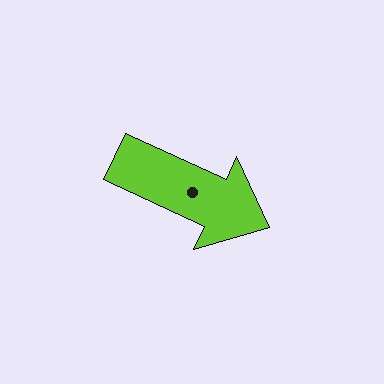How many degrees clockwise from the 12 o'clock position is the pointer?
Approximately 115 degrees.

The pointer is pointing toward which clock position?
Roughly 4 o'clock.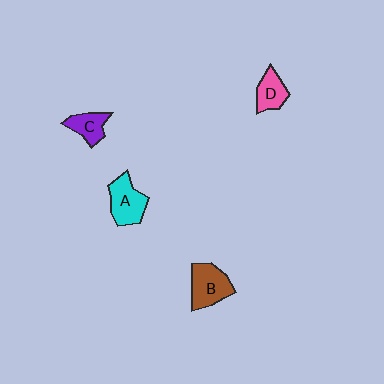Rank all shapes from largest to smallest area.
From largest to smallest: B (brown), A (cyan), D (pink), C (purple).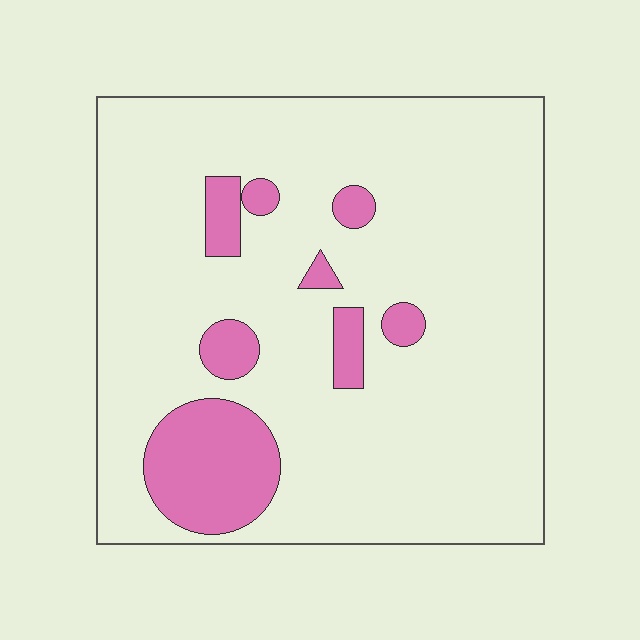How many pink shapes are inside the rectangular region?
8.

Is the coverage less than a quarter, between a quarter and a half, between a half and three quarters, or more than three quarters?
Less than a quarter.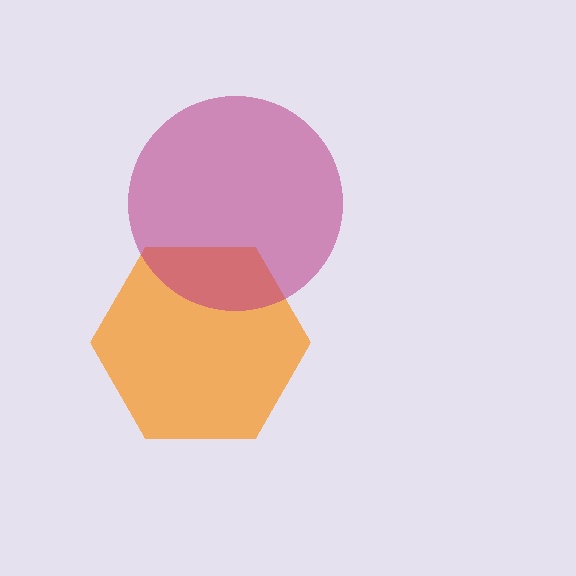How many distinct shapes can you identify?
There are 2 distinct shapes: an orange hexagon, a magenta circle.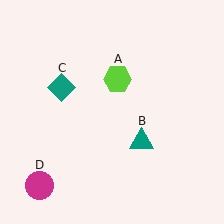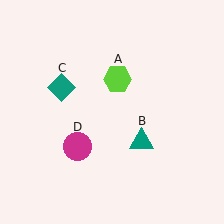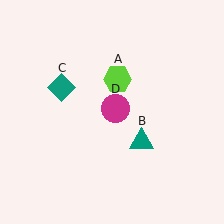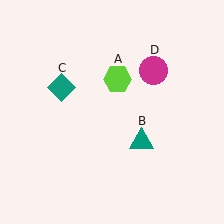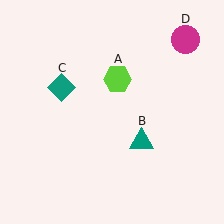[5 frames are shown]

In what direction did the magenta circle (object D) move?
The magenta circle (object D) moved up and to the right.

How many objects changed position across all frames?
1 object changed position: magenta circle (object D).